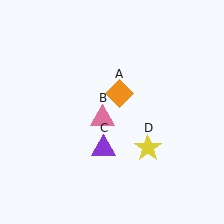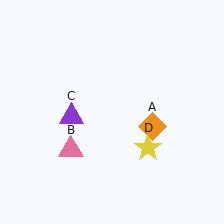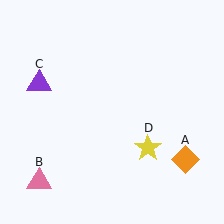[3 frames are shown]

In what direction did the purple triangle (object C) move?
The purple triangle (object C) moved up and to the left.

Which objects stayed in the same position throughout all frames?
Yellow star (object D) remained stationary.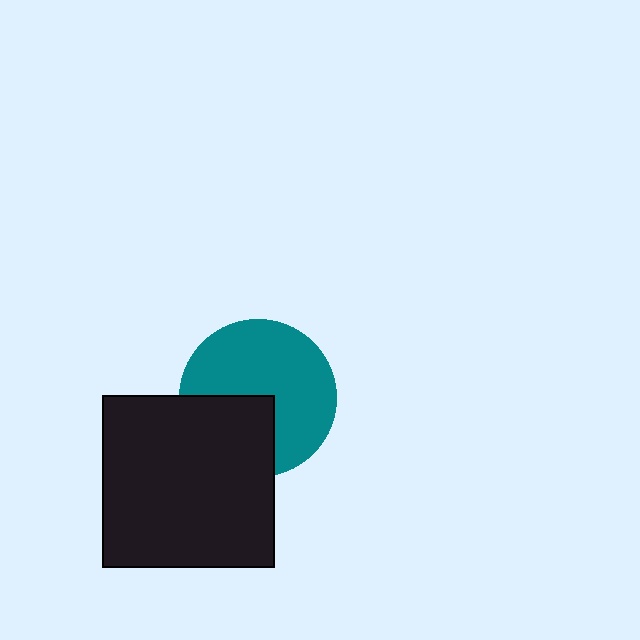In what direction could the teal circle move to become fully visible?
The teal circle could move toward the upper-right. That would shift it out from behind the black square entirely.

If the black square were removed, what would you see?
You would see the complete teal circle.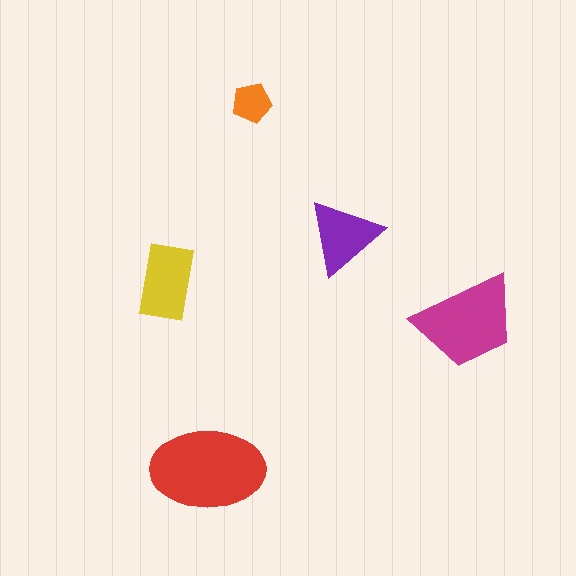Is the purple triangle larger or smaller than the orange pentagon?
Larger.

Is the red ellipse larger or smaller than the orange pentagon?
Larger.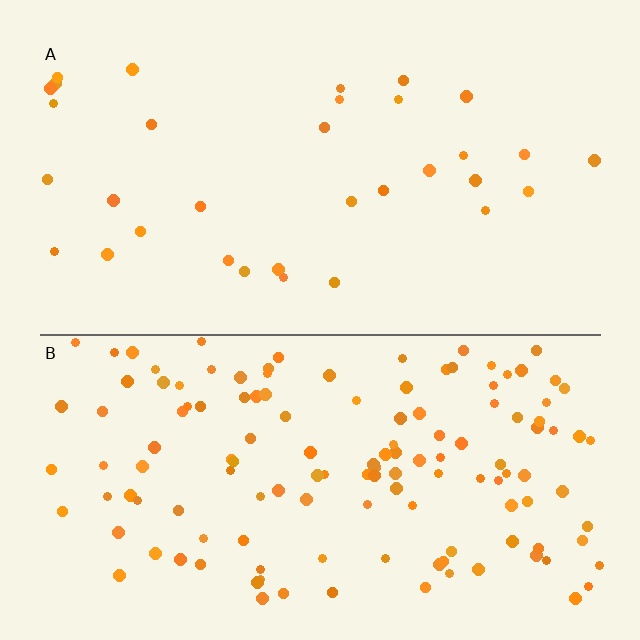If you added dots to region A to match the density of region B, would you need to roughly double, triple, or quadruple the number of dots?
Approximately quadruple.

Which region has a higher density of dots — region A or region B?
B (the bottom).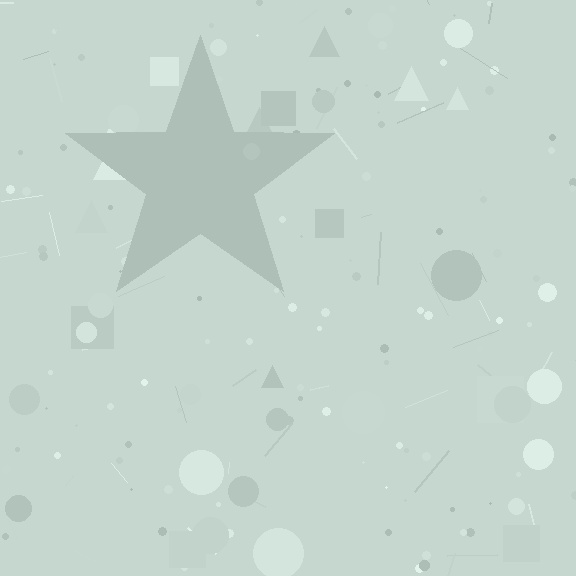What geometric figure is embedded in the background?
A star is embedded in the background.